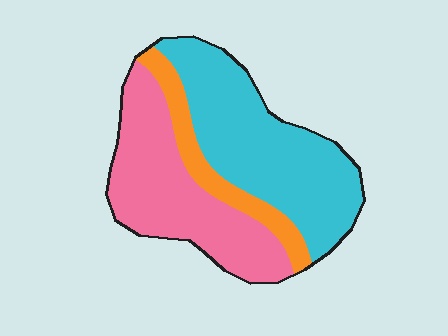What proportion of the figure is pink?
Pink covers roughly 40% of the figure.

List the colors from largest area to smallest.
From largest to smallest: cyan, pink, orange.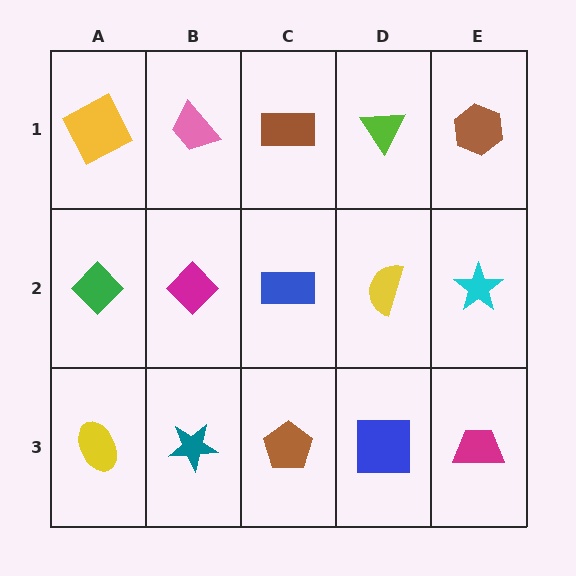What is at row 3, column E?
A magenta trapezoid.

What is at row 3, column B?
A teal star.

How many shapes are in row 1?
5 shapes.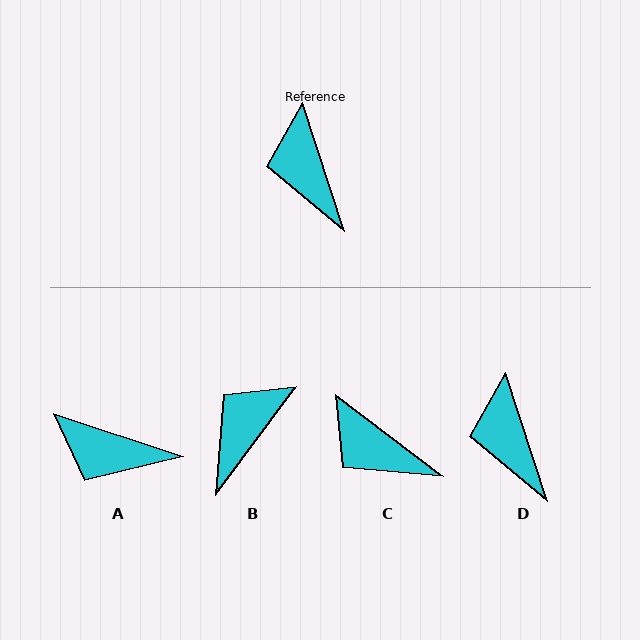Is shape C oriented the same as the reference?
No, it is off by about 35 degrees.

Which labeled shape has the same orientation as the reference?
D.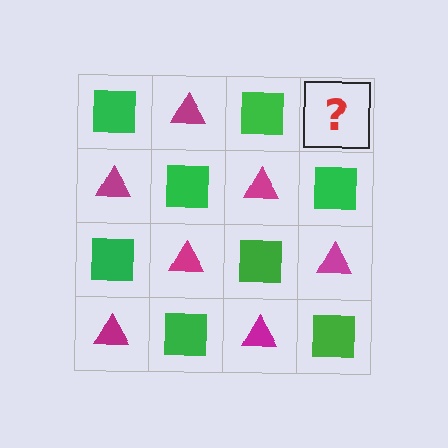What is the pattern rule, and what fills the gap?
The rule is that it alternates green square and magenta triangle in a checkerboard pattern. The gap should be filled with a magenta triangle.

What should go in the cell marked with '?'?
The missing cell should contain a magenta triangle.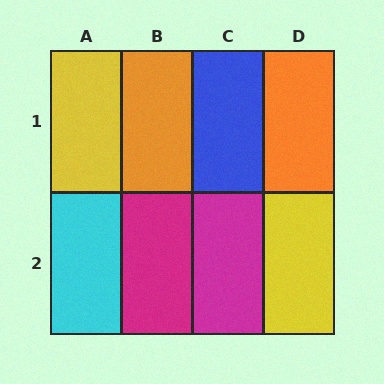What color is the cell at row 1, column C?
Blue.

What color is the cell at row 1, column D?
Orange.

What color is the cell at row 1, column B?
Orange.